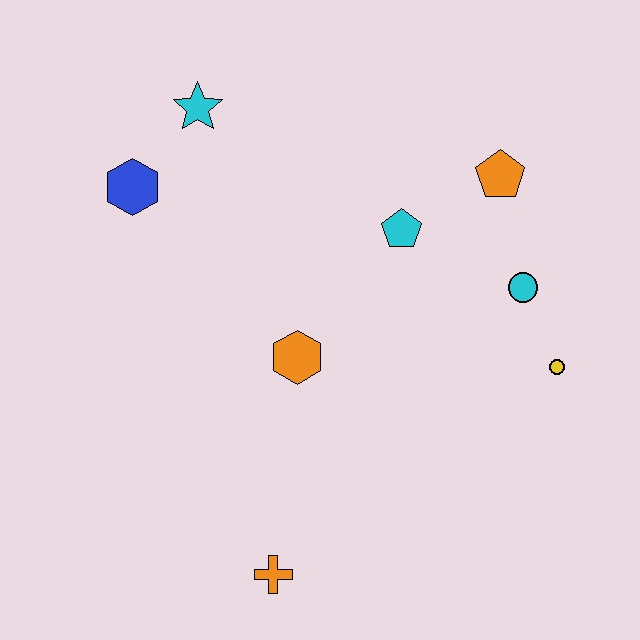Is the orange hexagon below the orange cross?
No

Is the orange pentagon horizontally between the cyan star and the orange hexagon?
No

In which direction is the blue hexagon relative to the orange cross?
The blue hexagon is above the orange cross.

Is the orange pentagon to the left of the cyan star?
No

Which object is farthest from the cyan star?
The orange cross is farthest from the cyan star.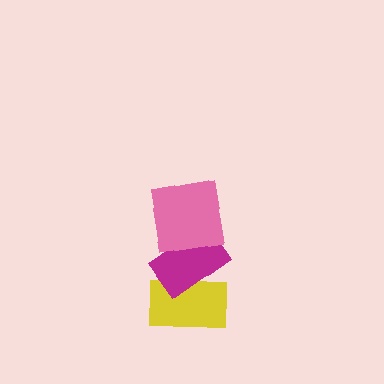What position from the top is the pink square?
The pink square is 1st from the top.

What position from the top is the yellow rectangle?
The yellow rectangle is 3rd from the top.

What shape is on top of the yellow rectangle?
The magenta rectangle is on top of the yellow rectangle.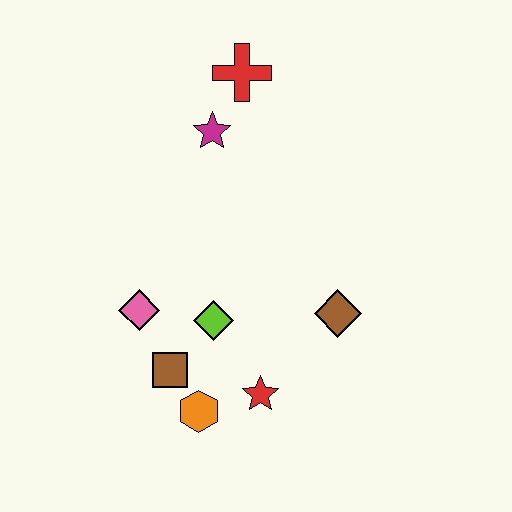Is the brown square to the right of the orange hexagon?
No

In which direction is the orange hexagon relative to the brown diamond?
The orange hexagon is to the left of the brown diamond.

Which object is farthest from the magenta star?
The orange hexagon is farthest from the magenta star.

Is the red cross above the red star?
Yes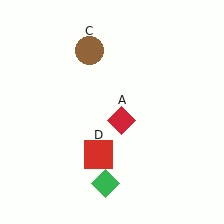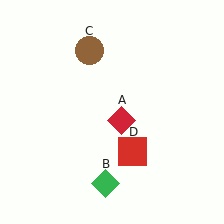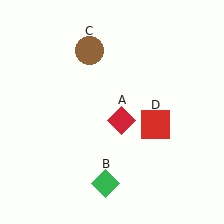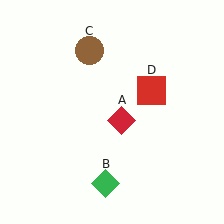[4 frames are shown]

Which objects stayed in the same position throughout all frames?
Red diamond (object A) and green diamond (object B) and brown circle (object C) remained stationary.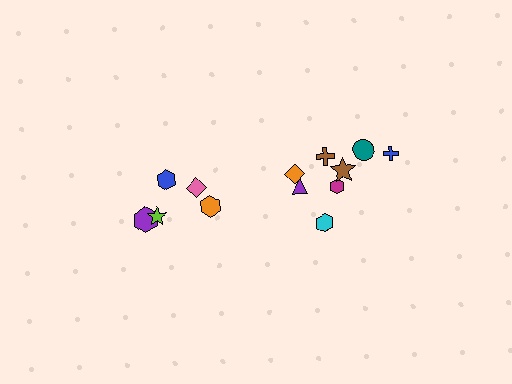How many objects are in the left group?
There are 5 objects.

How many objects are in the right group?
There are 8 objects.